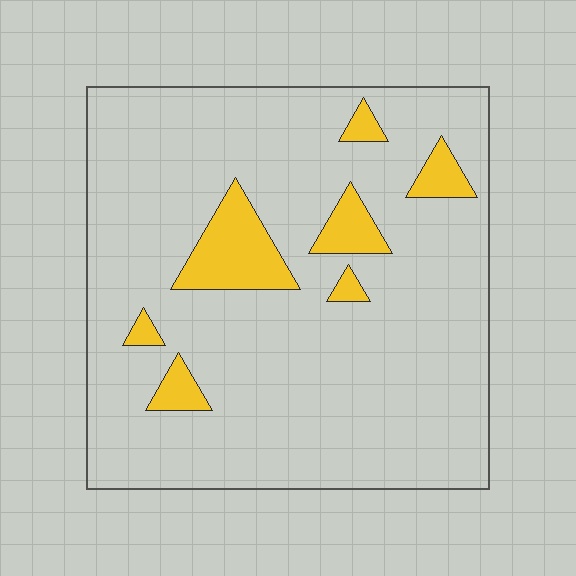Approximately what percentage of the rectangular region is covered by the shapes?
Approximately 10%.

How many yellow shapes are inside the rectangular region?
7.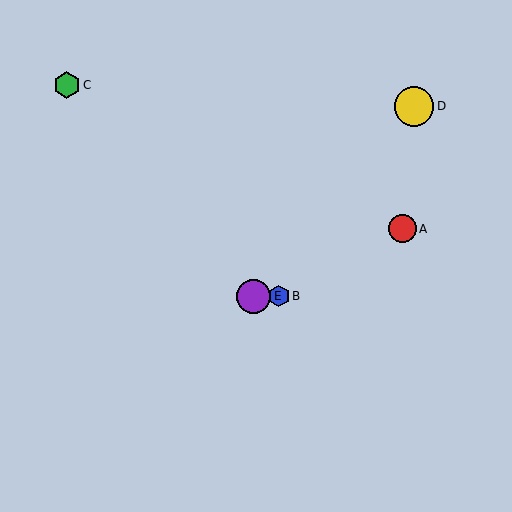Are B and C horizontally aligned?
No, B is at y≈296 and C is at y≈85.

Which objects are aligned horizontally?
Objects B, E are aligned horizontally.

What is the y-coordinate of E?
Object E is at y≈296.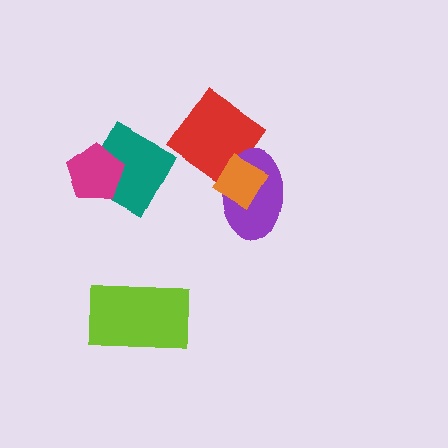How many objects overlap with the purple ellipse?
2 objects overlap with the purple ellipse.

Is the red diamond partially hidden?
Yes, it is partially covered by another shape.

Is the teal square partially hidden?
Yes, it is partially covered by another shape.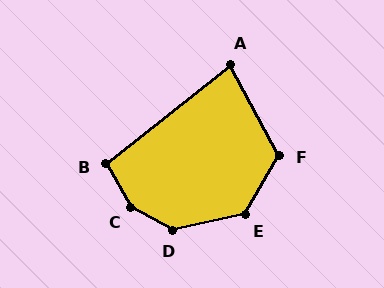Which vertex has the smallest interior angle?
A, at approximately 80 degrees.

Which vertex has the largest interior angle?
C, at approximately 148 degrees.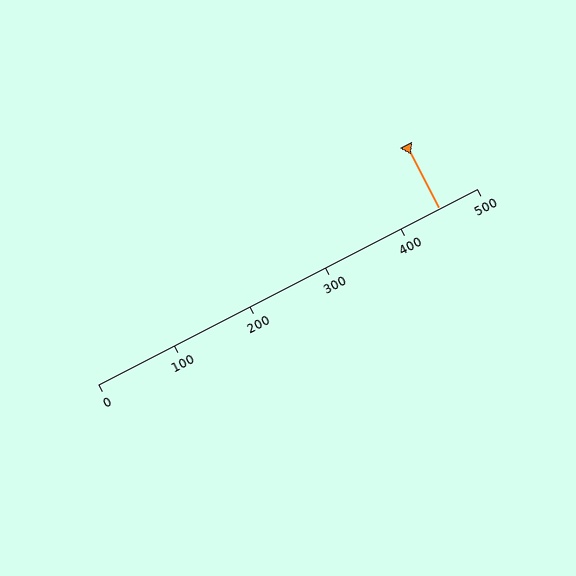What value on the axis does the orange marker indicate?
The marker indicates approximately 450.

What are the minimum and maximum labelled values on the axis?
The axis runs from 0 to 500.